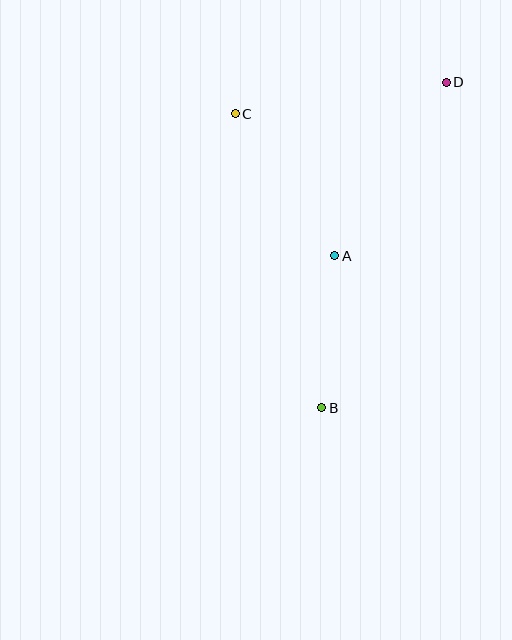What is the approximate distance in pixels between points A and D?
The distance between A and D is approximately 206 pixels.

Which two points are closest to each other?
Points A and B are closest to each other.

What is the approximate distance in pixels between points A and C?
The distance between A and C is approximately 174 pixels.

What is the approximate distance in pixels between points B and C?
The distance between B and C is approximately 307 pixels.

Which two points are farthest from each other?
Points B and D are farthest from each other.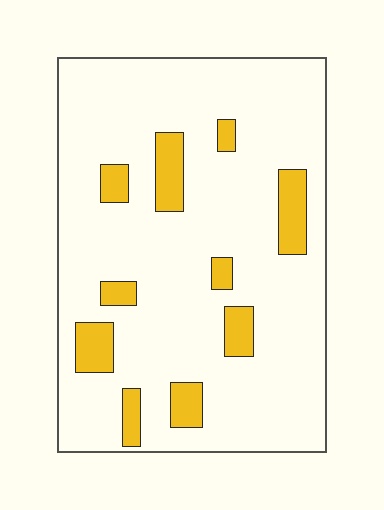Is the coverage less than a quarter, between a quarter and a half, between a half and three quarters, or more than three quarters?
Less than a quarter.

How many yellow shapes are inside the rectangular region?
10.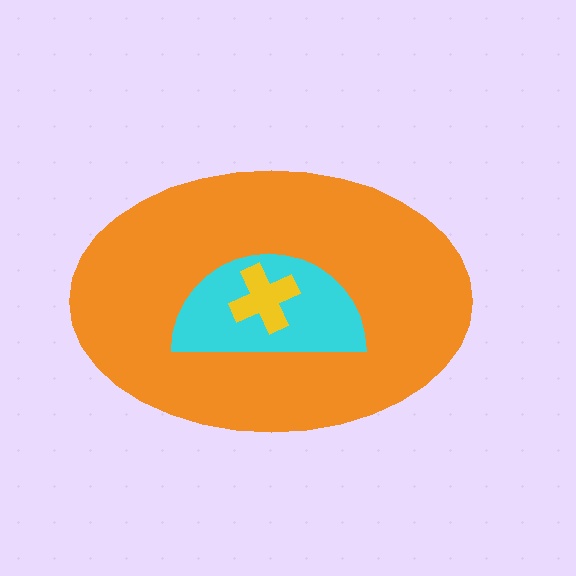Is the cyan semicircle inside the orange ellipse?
Yes.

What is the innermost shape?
The yellow cross.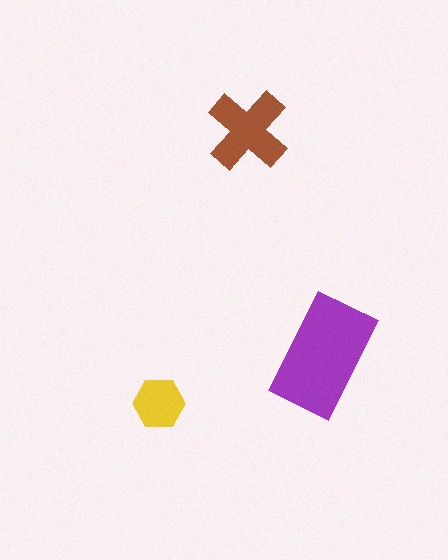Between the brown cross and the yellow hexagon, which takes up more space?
The brown cross.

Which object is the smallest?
The yellow hexagon.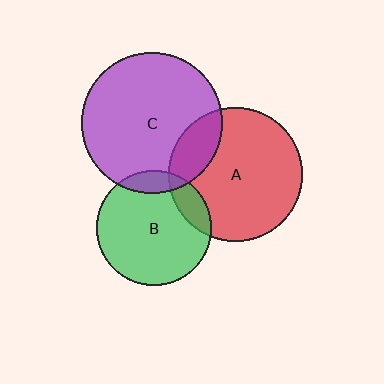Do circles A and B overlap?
Yes.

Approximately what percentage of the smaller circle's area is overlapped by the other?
Approximately 15%.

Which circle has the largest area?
Circle C (purple).